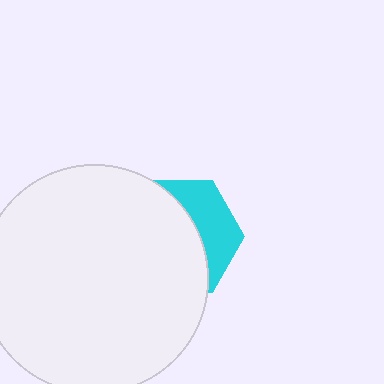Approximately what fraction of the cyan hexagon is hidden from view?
Roughly 65% of the cyan hexagon is hidden behind the white circle.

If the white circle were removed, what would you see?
You would see the complete cyan hexagon.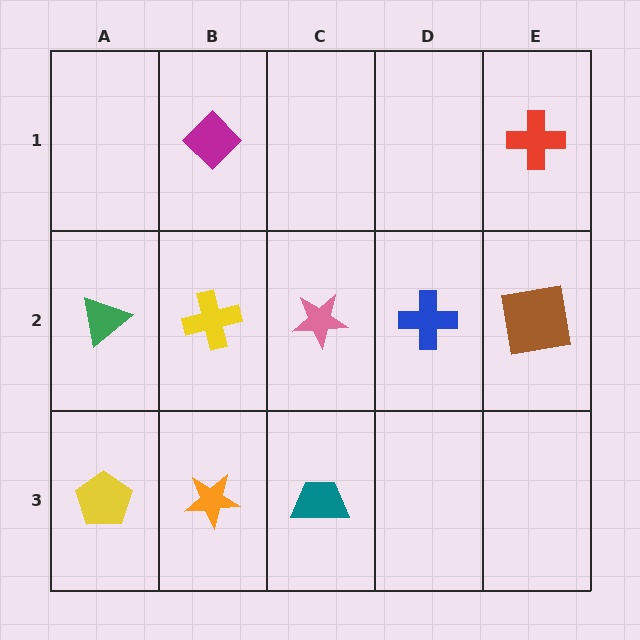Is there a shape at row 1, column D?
No, that cell is empty.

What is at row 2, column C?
A pink star.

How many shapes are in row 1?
2 shapes.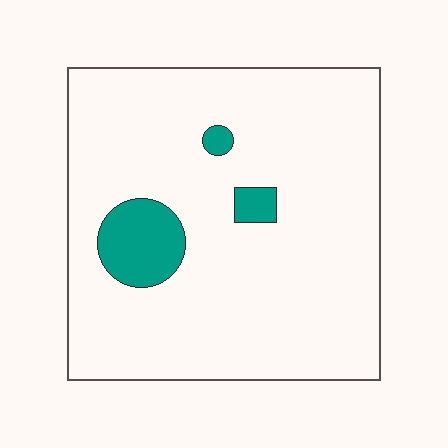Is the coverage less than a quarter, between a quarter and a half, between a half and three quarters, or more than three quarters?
Less than a quarter.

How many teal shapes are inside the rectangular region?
3.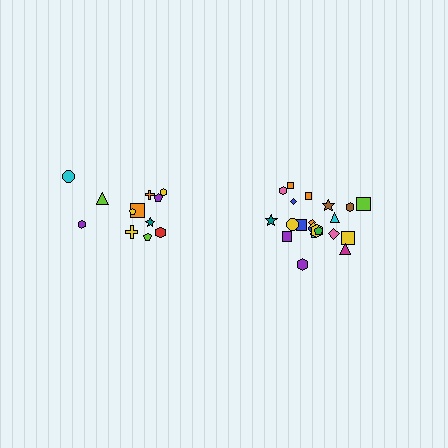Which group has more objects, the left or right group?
The right group.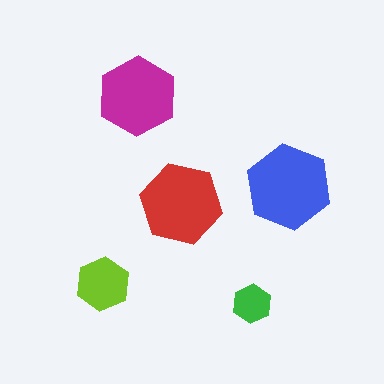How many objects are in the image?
There are 5 objects in the image.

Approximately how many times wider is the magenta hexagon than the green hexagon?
About 2 times wider.